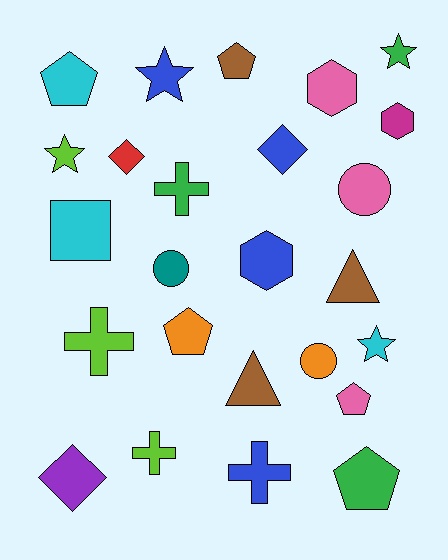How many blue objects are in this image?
There are 4 blue objects.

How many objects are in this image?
There are 25 objects.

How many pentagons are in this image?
There are 5 pentagons.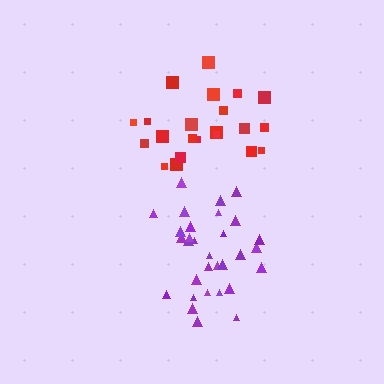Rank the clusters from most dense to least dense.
purple, red.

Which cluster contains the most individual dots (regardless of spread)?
Purple (31).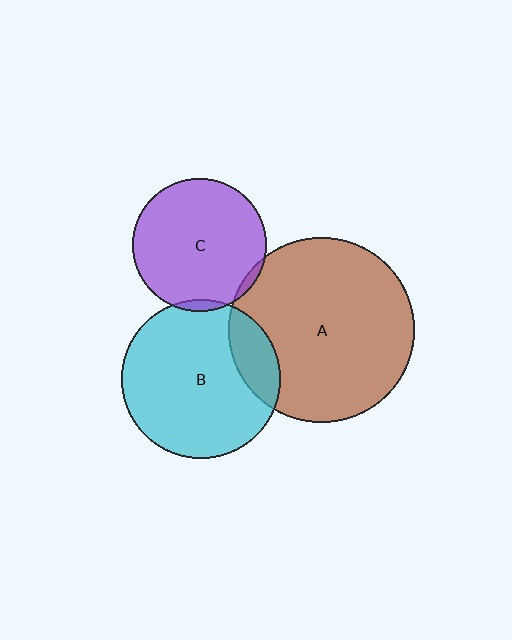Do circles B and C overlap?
Yes.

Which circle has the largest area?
Circle A (brown).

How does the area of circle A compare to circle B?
Approximately 1.4 times.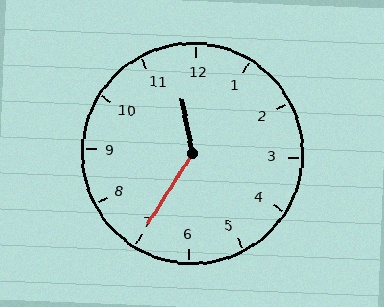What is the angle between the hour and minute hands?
Approximately 138 degrees.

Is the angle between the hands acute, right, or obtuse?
It is obtuse.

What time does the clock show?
11:35.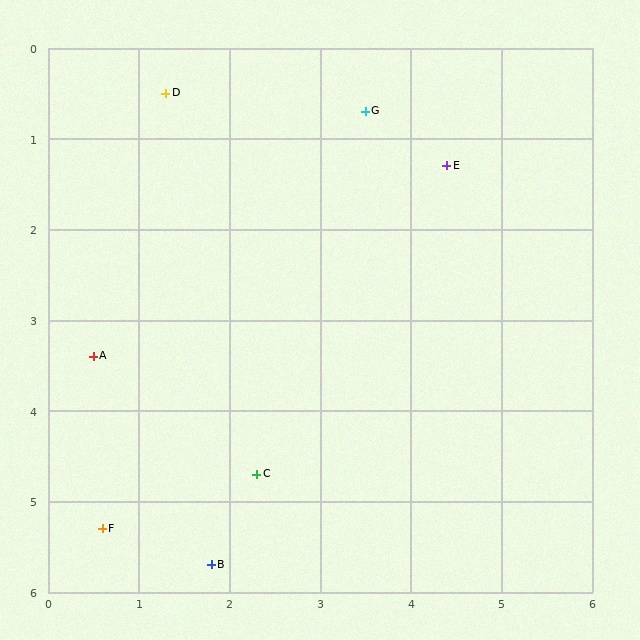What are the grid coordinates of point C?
Point C is at approximately (2.3, 4.7).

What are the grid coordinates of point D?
Point D is at approximately (1.3, 0.5).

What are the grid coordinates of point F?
Point F is at approximately (0.6, 5.3).